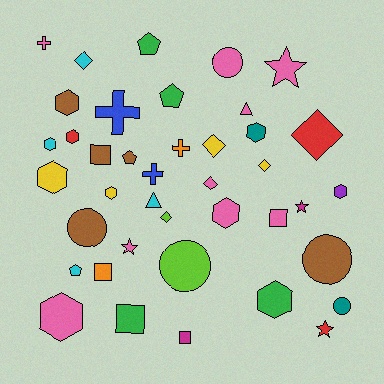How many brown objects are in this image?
There are 5 brown objects.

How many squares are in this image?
There are 5 squares.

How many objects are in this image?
There are 40 objects.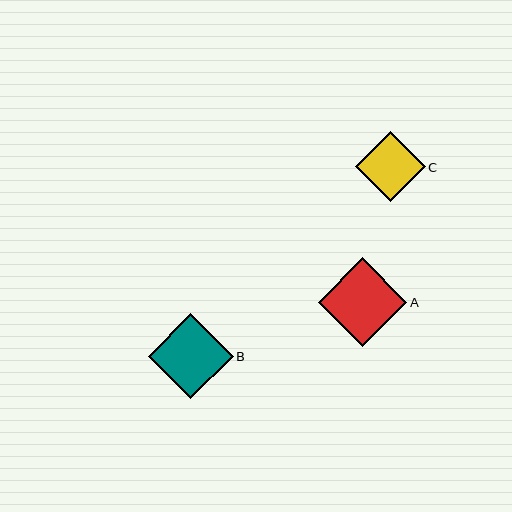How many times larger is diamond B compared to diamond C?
Diamond B is approximately 1.2 times the size of diamond C.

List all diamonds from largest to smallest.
From largest to smallest: A, B, C.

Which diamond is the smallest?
Diamond C is the smallest with a size of approximately 69 pixels.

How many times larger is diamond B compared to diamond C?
Diamond B is approximately 1.2 times the size of diamond C.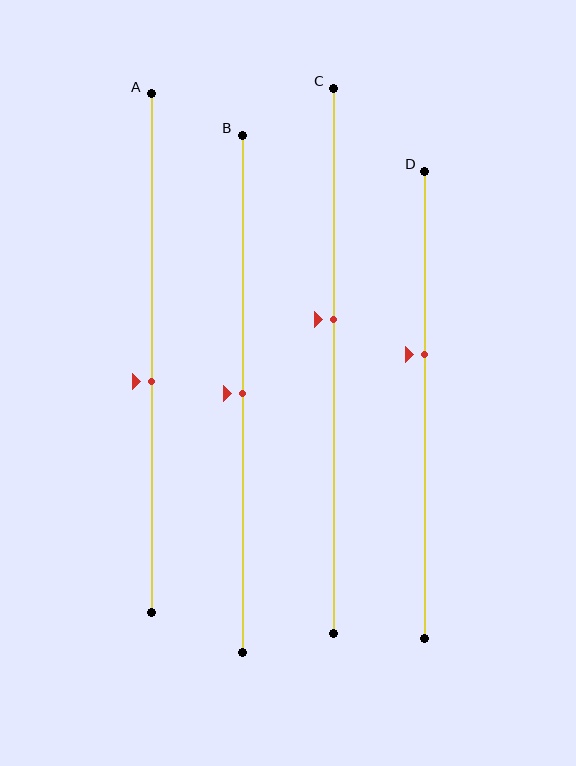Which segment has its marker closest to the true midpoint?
Segment B has its marker closest to the true midpoint.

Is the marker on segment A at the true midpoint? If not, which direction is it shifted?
No, the marker on segment A is shifted downward by about 6% of the segment length.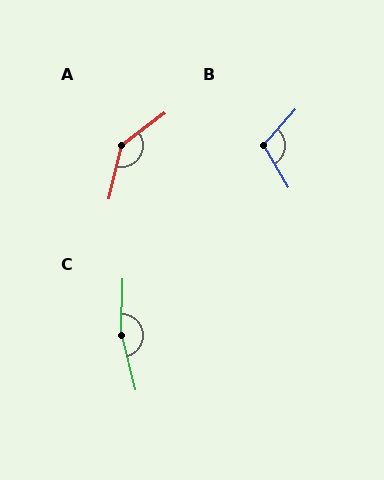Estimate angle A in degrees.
Approximately 140 degrees.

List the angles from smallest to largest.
B (107°), A (140°), C (165°).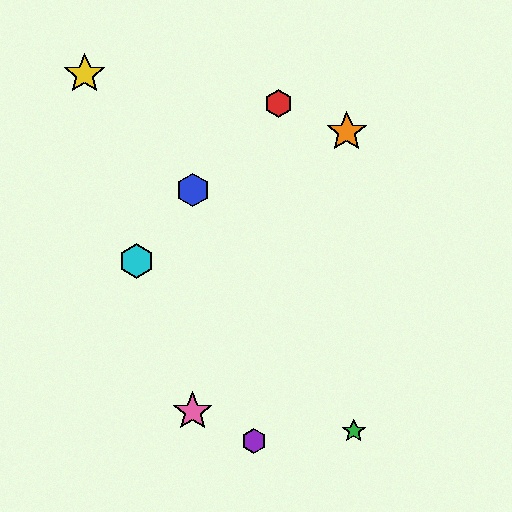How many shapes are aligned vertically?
2 shapes (the blue hexagon, the pink star) are aligned vertically.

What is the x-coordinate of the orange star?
The orange star is at x≈347.